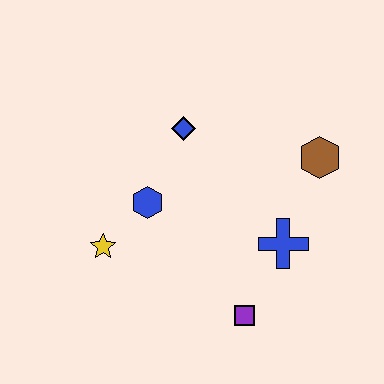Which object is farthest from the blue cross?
The yellow star is farthest from the blue cross.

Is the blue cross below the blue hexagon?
Yes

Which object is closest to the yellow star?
The blue hexagon is closest to the yellow star.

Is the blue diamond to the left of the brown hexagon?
Yes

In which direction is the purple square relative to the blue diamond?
The purple square is below the blue diamond.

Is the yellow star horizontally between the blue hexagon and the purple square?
No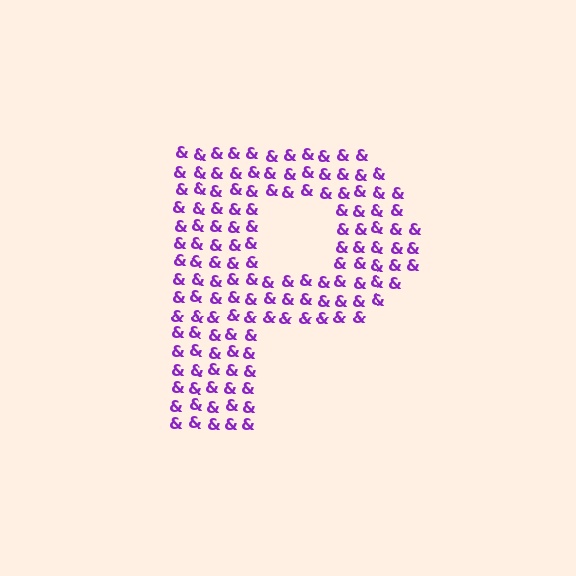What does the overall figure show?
The overall figure shows the letter P.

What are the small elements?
The small elements are ampersands.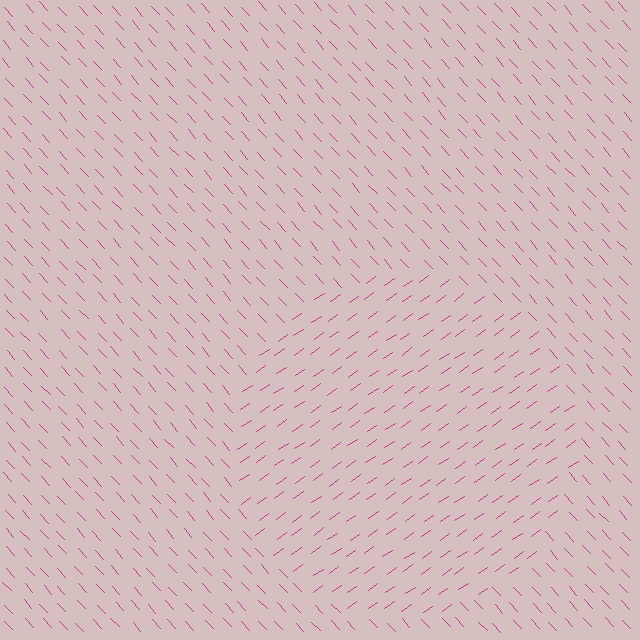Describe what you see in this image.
The image is filled with small magenta line segments. A circle region in the image has lines oriented differently from the surrounding lines, creating a visible texture boundary.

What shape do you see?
I see a circle.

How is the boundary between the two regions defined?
The boundary is defined purely by a change in line orientation (approximately 82 degrees difference). All lines are the same color and thickness.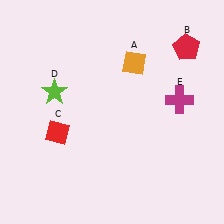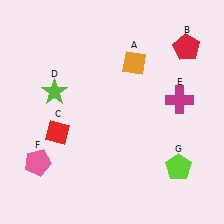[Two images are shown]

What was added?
A pink pentagon (F), a lime pentagon (G) were added in Image 2.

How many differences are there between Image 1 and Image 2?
There are 2 differences between the two images.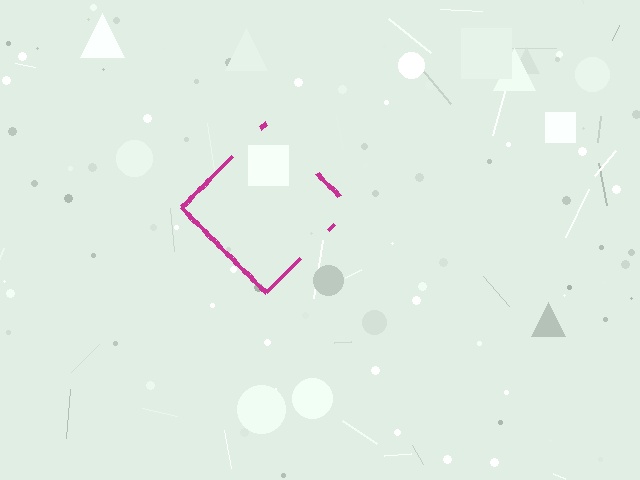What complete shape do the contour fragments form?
The contour fragments form a diamond.